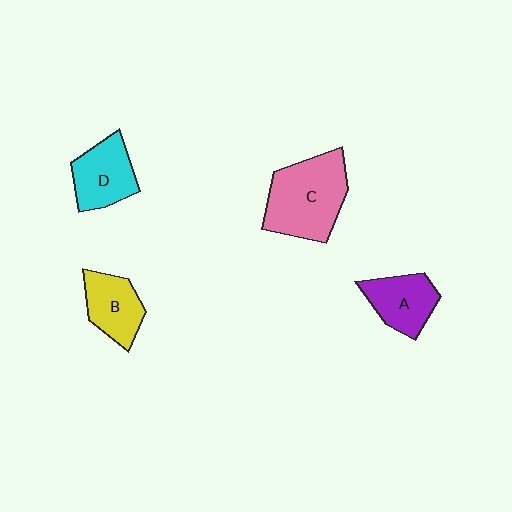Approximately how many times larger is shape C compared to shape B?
Approximately 1.7 times.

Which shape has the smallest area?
Shape B (yellow).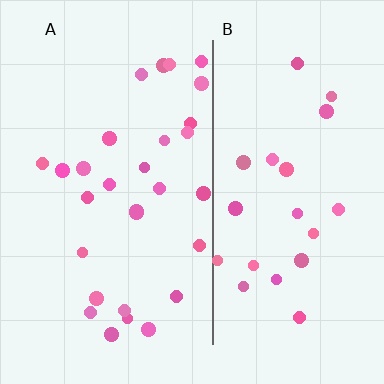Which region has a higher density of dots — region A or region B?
A (the left).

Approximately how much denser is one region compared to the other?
Approximately 1.3× — region A over region B.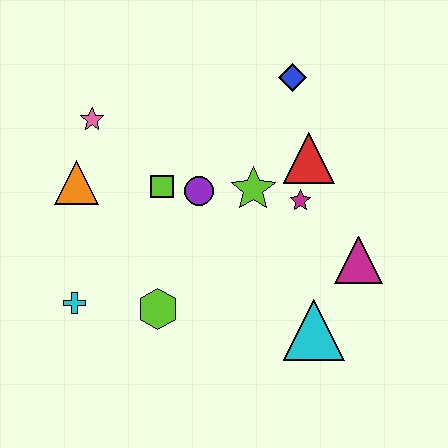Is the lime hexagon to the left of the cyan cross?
No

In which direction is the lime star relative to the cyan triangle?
The lime star is above the cyan triangle.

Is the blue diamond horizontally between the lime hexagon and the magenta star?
Yes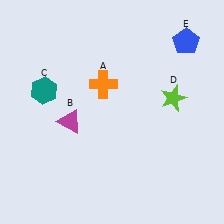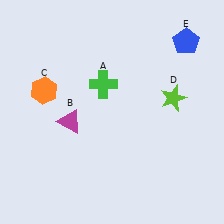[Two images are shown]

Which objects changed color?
A changed from orange to green. C changed from teal to orange.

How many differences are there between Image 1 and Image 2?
There are 2 differences between the two images.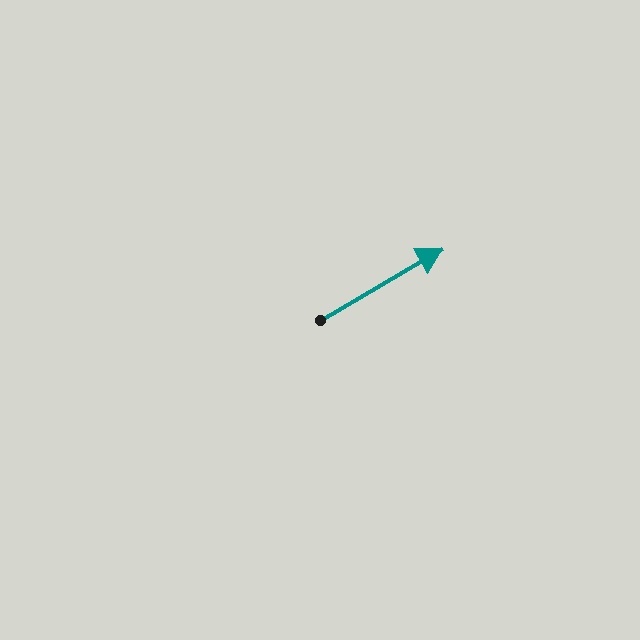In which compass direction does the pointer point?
Northeast.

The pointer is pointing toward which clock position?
Roughly 2 o'clock.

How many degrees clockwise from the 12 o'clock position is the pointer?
Approximately 60 degrees.